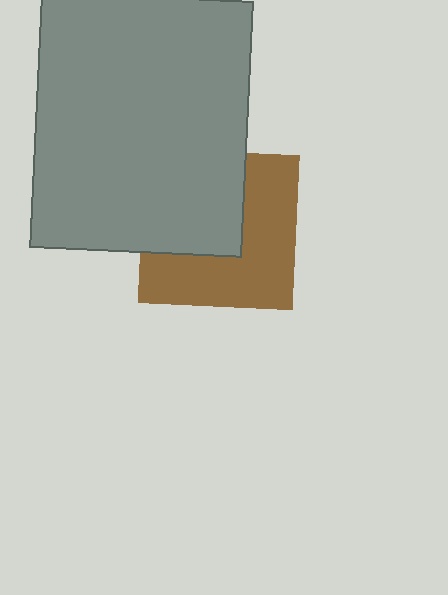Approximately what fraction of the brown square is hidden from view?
Roughly 44% of the brown square is hidden behind the gray rectangle.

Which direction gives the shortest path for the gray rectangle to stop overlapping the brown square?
Moving toward the upper-left gives the shortest separation.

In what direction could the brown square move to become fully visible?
The brown square could move toward the lower-right. That would shift it out from behind the gray rectangle entirely.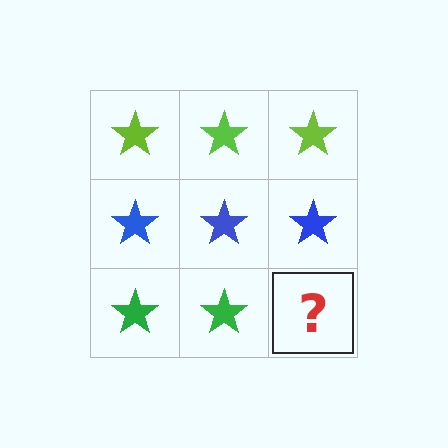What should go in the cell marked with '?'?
The missing cell should contain a green star.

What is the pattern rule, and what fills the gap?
The rule is that each row has a consistent color. The gap should be filled with a green star.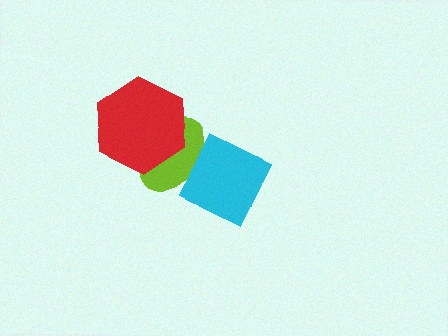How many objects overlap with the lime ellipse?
2 objects overlap with the lime ellipse.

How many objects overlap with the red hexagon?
1 object overlaps with the red hexagon.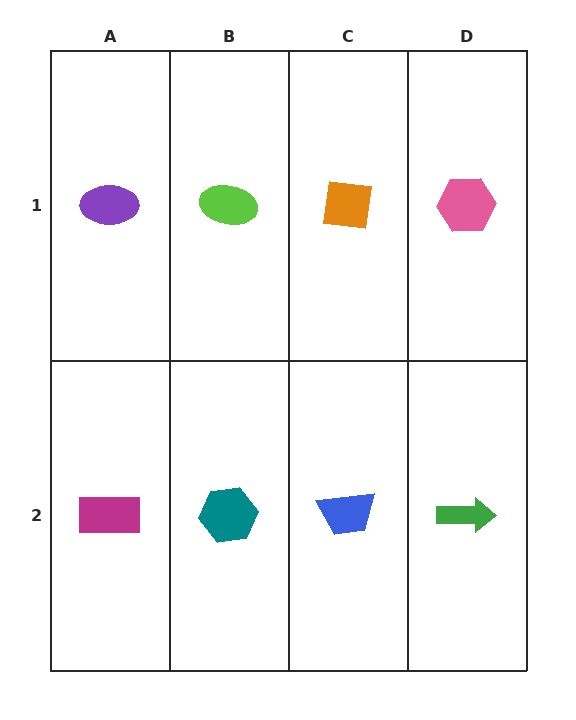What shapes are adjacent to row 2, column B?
A lime ellipse (row 1, column B), a magenta rectangle (row 2, column A), a blue trapezoid (row 2, column C).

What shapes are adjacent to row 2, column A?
A purple ellipse (row 1, column A), a teal hexagon (row 2, column B).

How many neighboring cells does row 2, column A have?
2.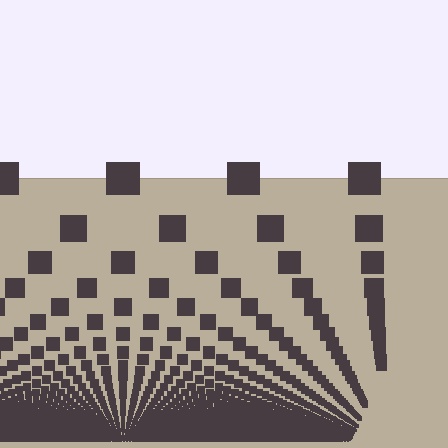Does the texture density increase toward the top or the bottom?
Density increases toward the bottom.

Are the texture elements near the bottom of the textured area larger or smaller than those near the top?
Smaller. The gradient is inverted — elements near the bottom are smaller and denser.